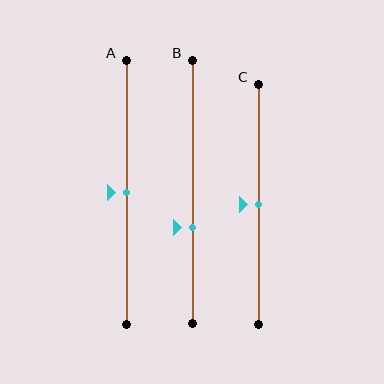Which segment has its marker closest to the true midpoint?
Segment A has its marker closest to the true midpoint.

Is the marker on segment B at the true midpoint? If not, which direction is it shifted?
No, the marker on segment B is shifted downward by about 13% of the segment length.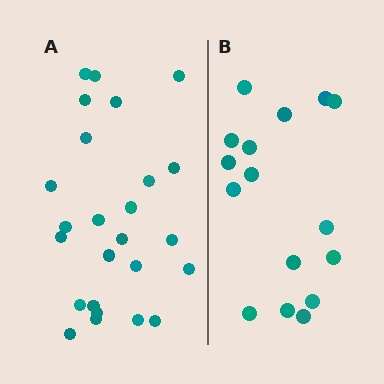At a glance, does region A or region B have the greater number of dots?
Region A (the left region) has more dots.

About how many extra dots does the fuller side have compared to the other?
Region A has roughly 8 or so more dots than region B.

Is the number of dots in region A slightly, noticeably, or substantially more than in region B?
Region A has substantially more. The ratio is roughly 1.6 to 1.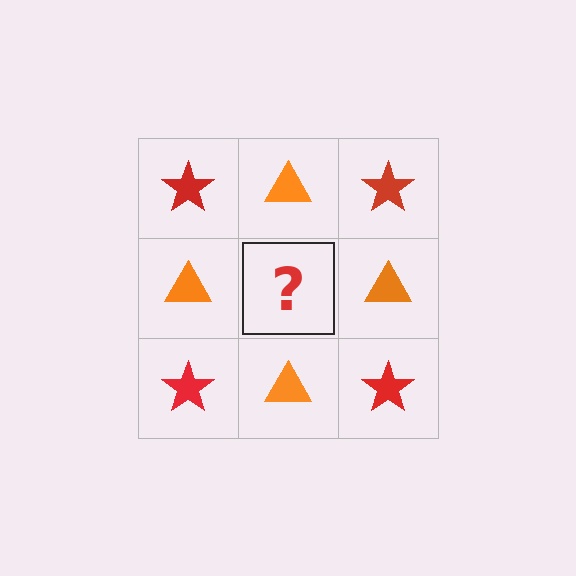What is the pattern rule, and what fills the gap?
The rule is that it alternates red star and orange triangle in a checkerboard pattern. The gap should be filled with a red star.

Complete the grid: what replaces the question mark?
The question mark should be replaced with a red star.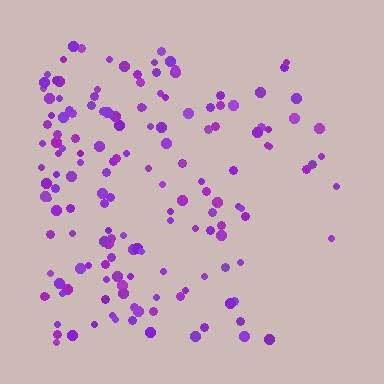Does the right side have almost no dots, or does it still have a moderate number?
Still a moderate number, just noticeably fewer than the left.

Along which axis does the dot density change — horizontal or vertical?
Horizontal.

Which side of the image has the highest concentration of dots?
The left.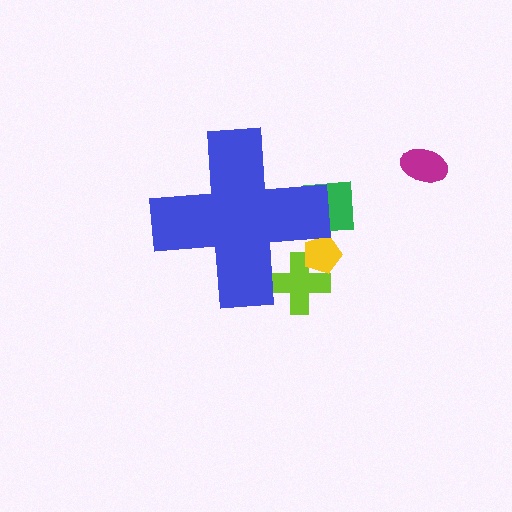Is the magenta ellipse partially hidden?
No, the magenta ellipse is fully visible.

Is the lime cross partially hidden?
Yes, the lime cross is partially hidden behind the blue cross.